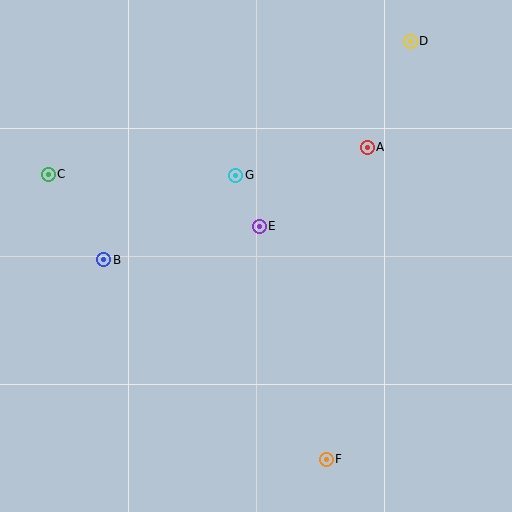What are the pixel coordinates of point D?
Point D is at (410, 41).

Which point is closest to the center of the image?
Point E at (259, 226) is closest to the center.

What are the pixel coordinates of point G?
Point G is at (236, 175).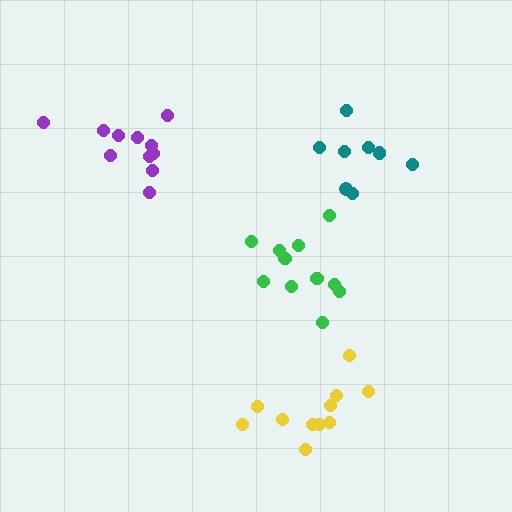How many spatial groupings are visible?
There are 4 spatial groupings.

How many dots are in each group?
Group 1: 11 dots, Group 2: 8 dots, Group 3: 11 dots, Group 4: 11 dots (41 total).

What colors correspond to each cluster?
The clusters are colored: yellow, teal, purple, green.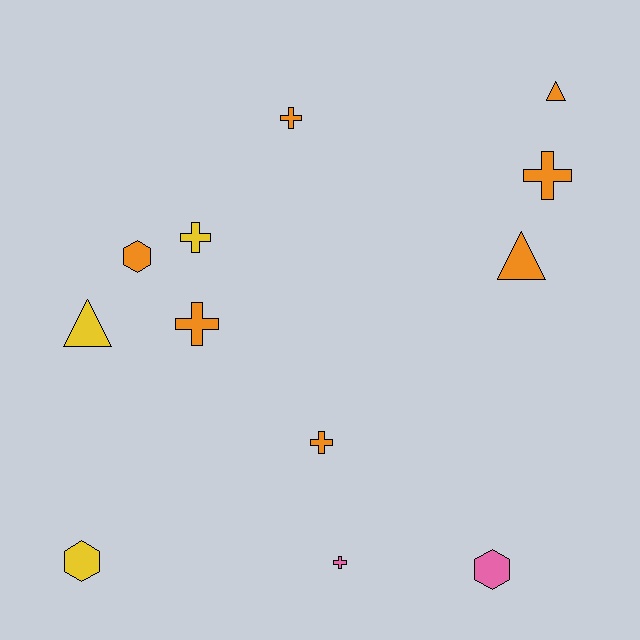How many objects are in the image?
There are 12 objects.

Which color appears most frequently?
Orange, with 7 objects.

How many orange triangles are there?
There are 2 orange triangles.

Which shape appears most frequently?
Cross, with 6 objects.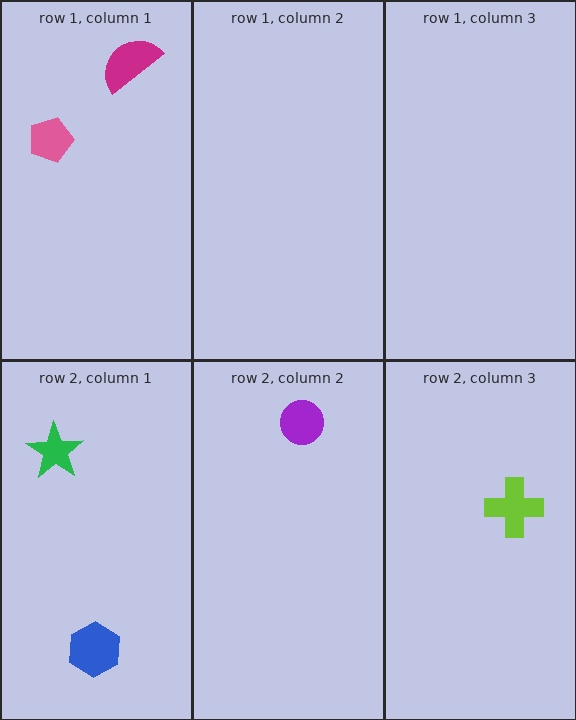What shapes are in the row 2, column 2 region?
The purple circle.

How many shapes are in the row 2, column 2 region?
1.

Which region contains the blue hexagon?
The row 2, column 1 region.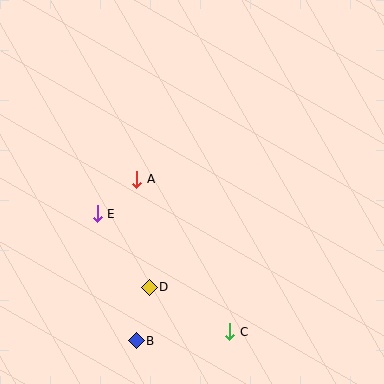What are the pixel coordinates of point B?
Point B is at (136, 341).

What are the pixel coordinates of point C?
Point C is at (230, 332).